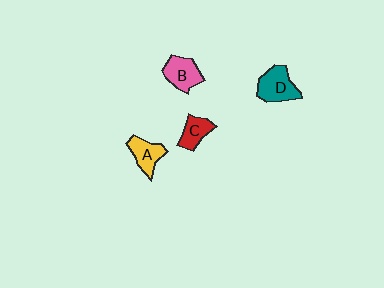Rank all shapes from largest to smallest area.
From largest to smallest: D (teal), B (pink), A (yellow), C (red).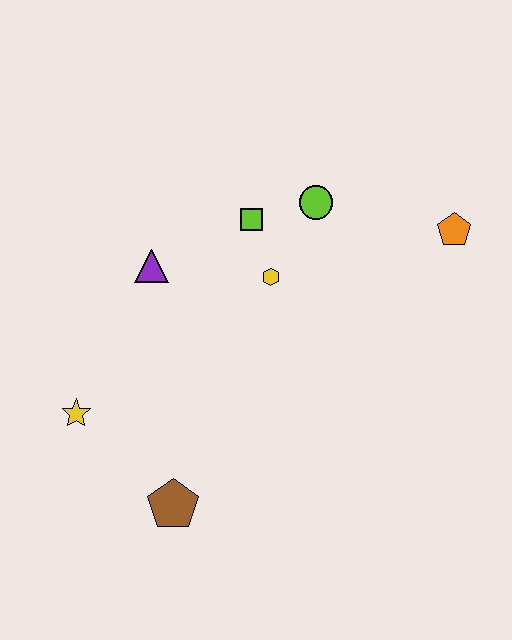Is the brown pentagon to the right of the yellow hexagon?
No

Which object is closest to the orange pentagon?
The lime circle is closest to the orange pentagon.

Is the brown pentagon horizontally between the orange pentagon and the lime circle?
No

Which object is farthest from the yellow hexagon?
The brown pentagon is farthest from the yellow hexagon.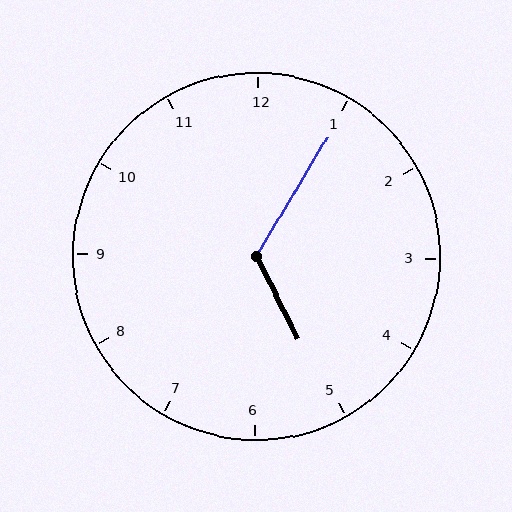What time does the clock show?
5:05.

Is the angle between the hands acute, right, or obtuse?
It is obtuse.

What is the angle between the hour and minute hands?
Approximately 122 degrees.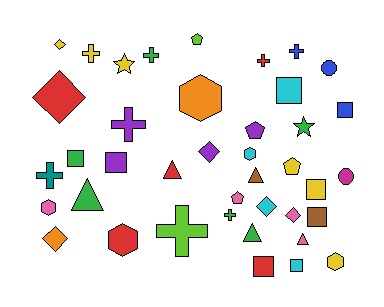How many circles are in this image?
There are 2 circles.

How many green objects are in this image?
There are 6 green objects.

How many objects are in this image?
There are 40 objects.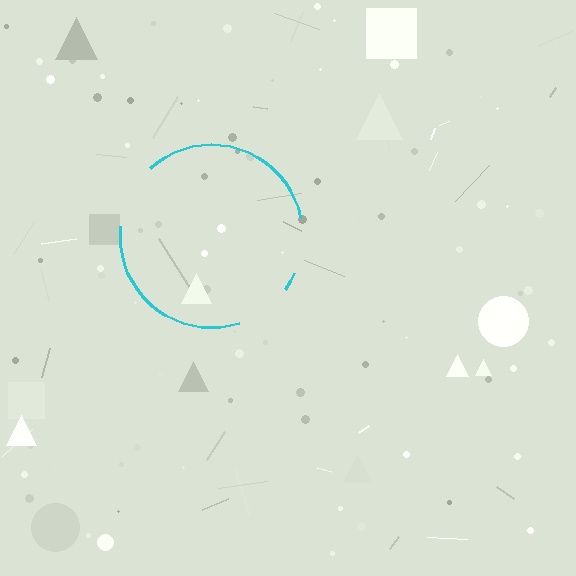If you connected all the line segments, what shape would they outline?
They would outline a circle.